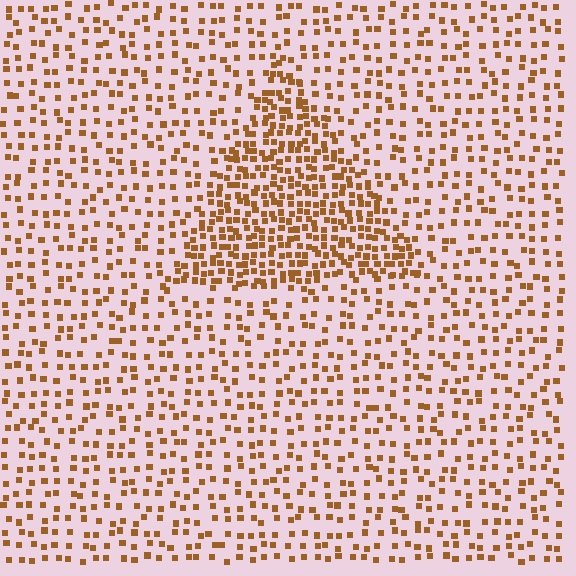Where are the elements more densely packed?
The elements are more densely packed inside the triangle boundary.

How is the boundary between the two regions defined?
The boundary is defined by a change in element density (approximately 2.2x ratio). All elements are the same color, size, and shape.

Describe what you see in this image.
The image contains small brown elements arranged at two different densities. A triangle-shaped region is visible where the elements are more densely packed than the surrounding area.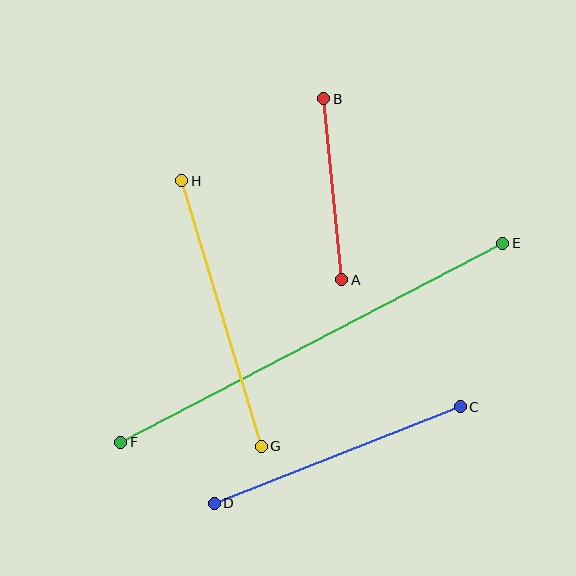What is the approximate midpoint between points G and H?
The midpoint is at approximately (222, 314) pixels.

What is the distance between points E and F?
The distance is approximately 431 pixels.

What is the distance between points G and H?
The distance is approximately 278 pixels.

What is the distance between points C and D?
The distance is approximately 264 pixels.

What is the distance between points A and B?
The distance is approximately 182 pixels.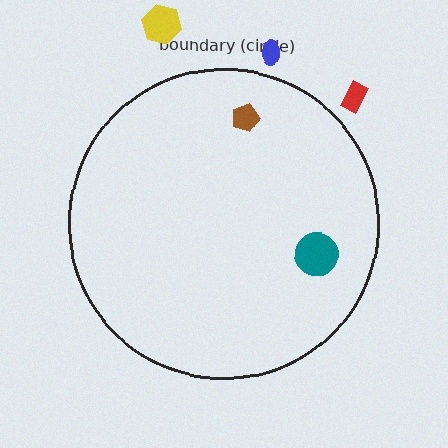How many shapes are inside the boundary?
2 inside, 3 outside.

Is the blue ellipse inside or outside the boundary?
Outside.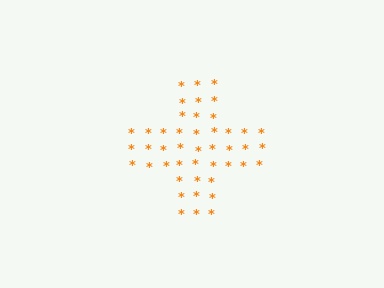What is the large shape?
The large shape is a cross.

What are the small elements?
The small elements are asterisks.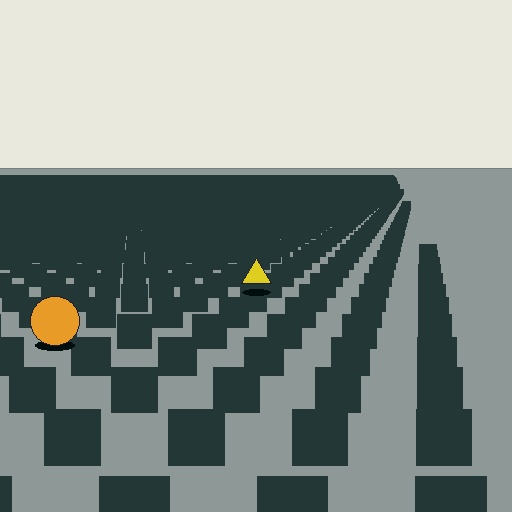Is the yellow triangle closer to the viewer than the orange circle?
No. The orange circle is closer — you can tell from the texture gradient: the ground texture is coarser near it.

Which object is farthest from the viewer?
The yellow triangle is farthest from the viewer. It appears smaller and the ground texture around it is denser.